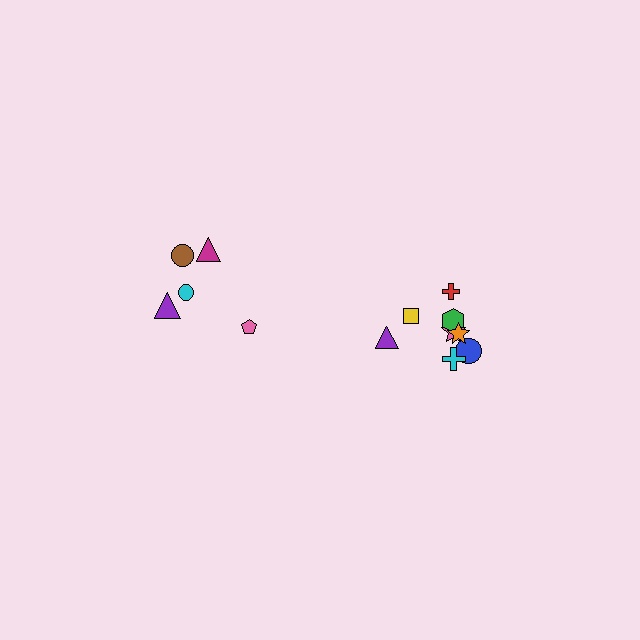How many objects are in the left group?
There are 5 objects.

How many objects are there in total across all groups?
There are 13 objects.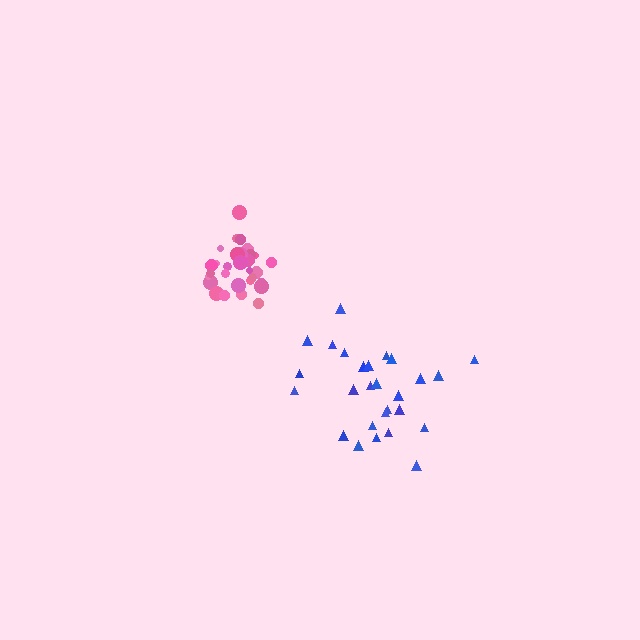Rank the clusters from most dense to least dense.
pink, blue.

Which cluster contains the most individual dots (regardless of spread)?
Pink (30).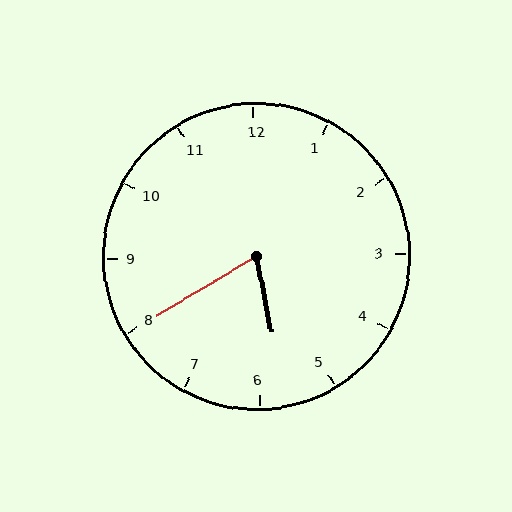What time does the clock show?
5:40.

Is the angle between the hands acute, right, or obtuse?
It is acute.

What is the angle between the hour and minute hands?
Approximately 70 degrees.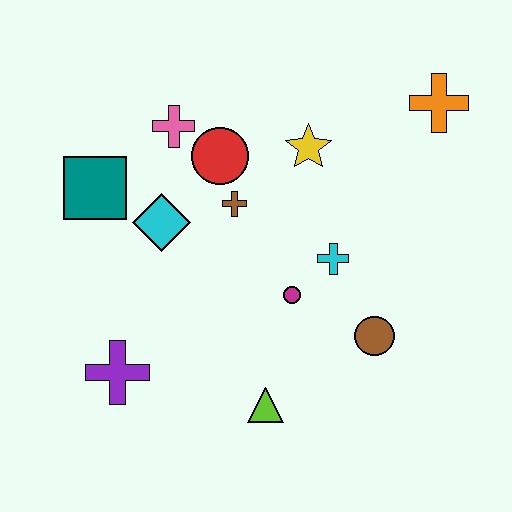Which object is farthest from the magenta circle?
The orange cross is farthest from the magenta circle.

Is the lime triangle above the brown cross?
No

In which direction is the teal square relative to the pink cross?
The teal square is to the left of the pink cross.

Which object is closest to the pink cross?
The red circle is closest to the pink cross.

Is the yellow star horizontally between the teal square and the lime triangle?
No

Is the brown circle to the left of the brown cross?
No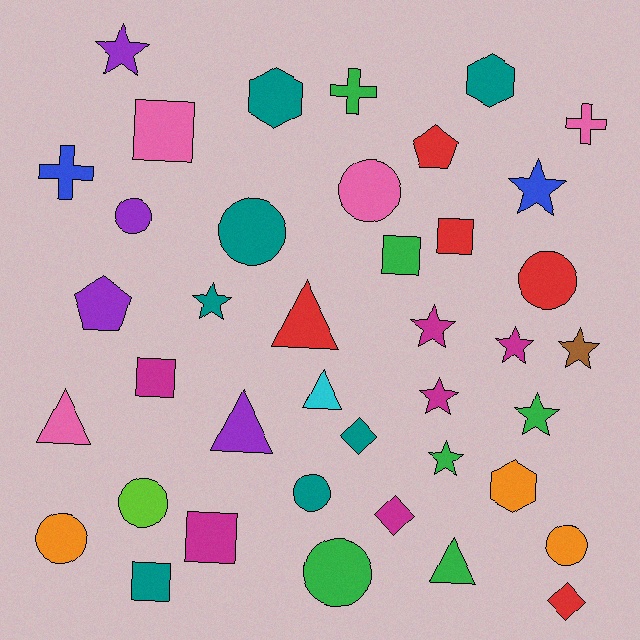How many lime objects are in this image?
There is 1 lime object.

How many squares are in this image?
There are 6 squares.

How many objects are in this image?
There are 40 objects.